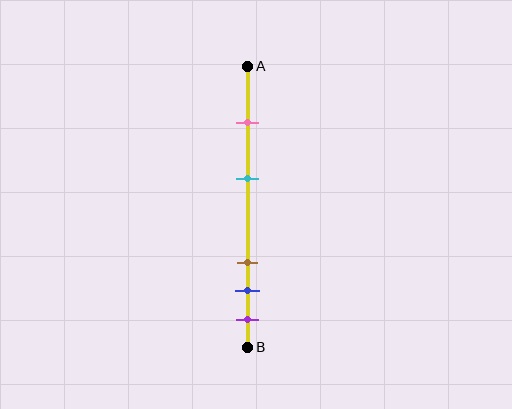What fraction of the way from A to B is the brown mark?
The brown mark is approximately 70% (0.7) of the way from A to B.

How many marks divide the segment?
There are 5 marks dividing the segment.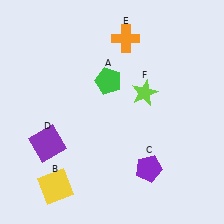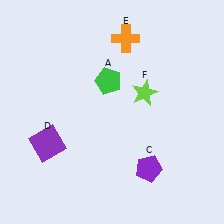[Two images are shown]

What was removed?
The yellow square (B) was removed in Image 2.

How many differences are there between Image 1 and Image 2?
There is 1 difference between the two images.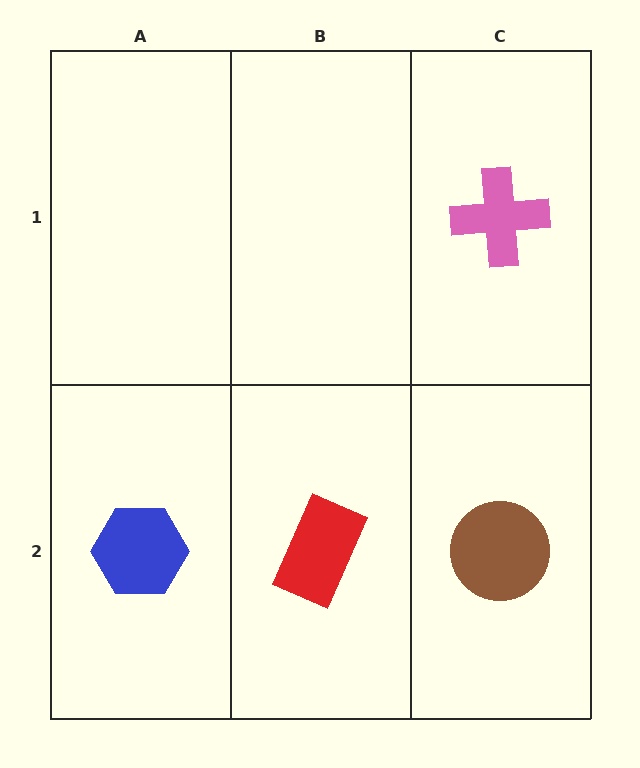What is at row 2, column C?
A brown circle.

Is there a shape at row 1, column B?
No, that cell is empty.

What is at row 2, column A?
A blue hexagon.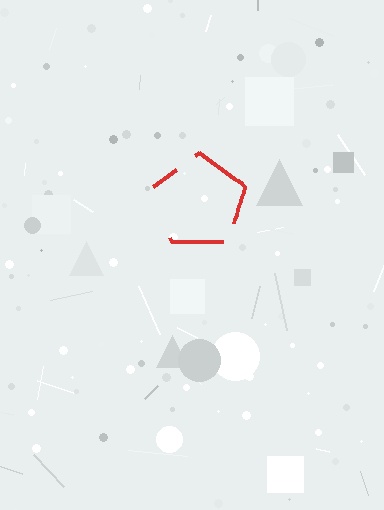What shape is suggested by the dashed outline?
The dashed outline suggests a pentagon.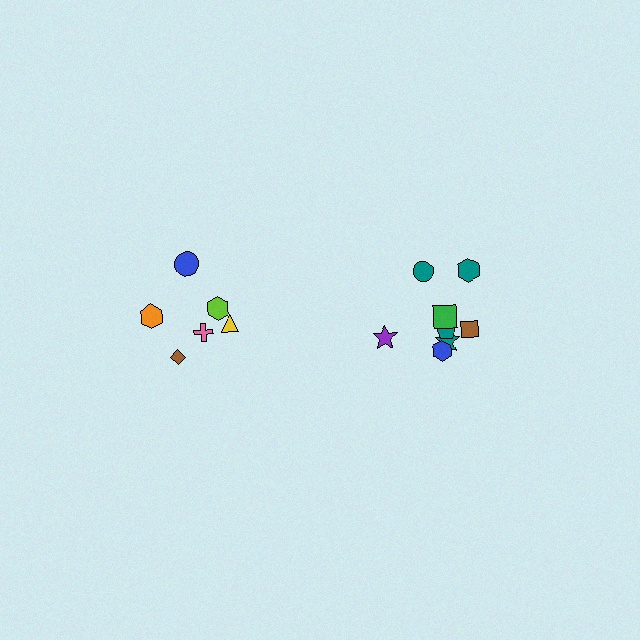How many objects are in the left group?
There are 6 objects.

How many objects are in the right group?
There are 8 objects.